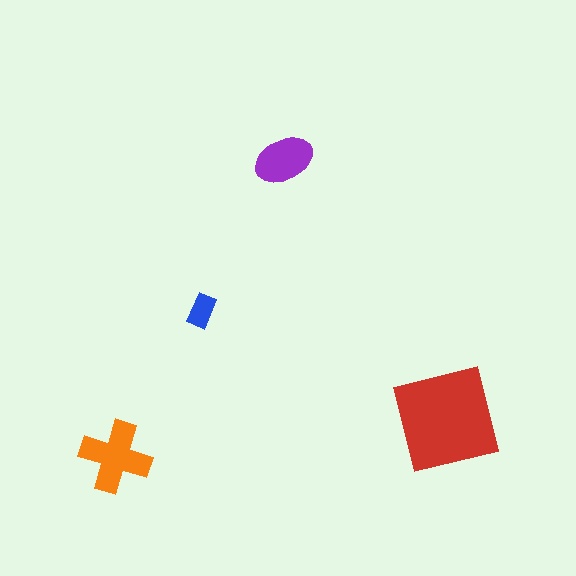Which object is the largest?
The red square.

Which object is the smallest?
The blue rectangle.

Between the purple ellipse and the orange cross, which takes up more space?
The orange cross.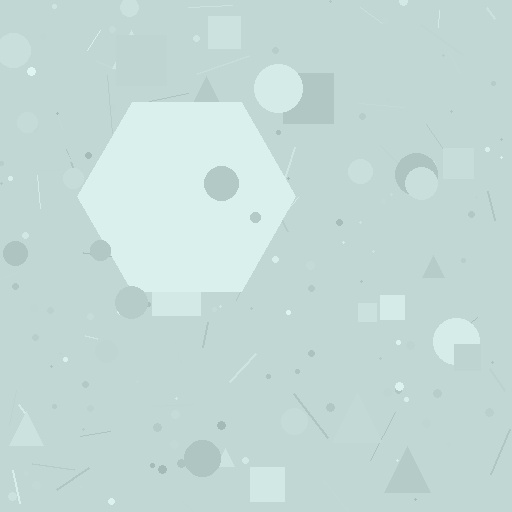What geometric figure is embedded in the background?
A hexagon is embedded in the background.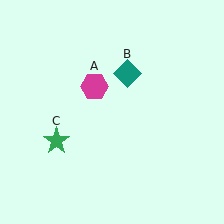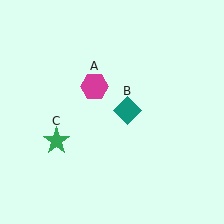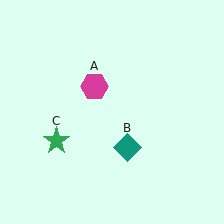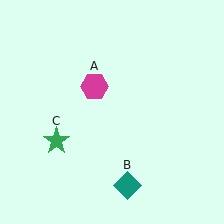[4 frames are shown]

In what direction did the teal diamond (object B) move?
The teal diamond (object B) moved down.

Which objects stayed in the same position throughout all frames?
Magenta hexagon (object A) and green star (object C) remained stationary.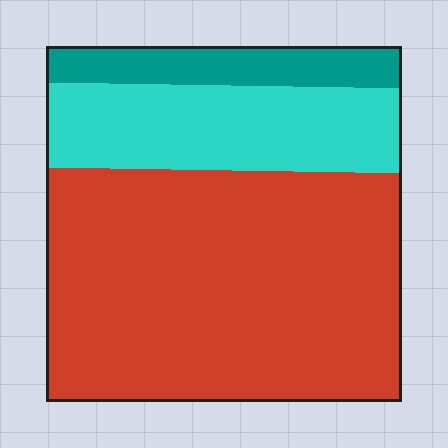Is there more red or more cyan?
Red.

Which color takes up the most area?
Red, at roughly 65%.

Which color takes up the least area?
Teal, at roughly 10%.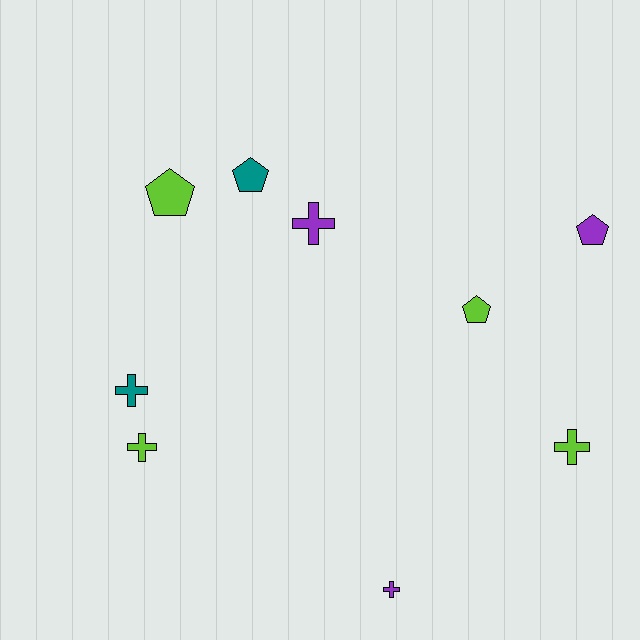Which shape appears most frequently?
Cross, with 5 objects.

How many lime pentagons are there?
There are 2 lime pentagons.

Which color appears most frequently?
Lime, with 4 objects.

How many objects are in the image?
There are 9 objects.